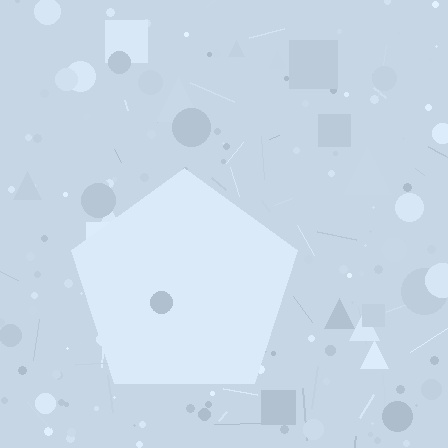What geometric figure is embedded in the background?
A pentagon is embedded in the background.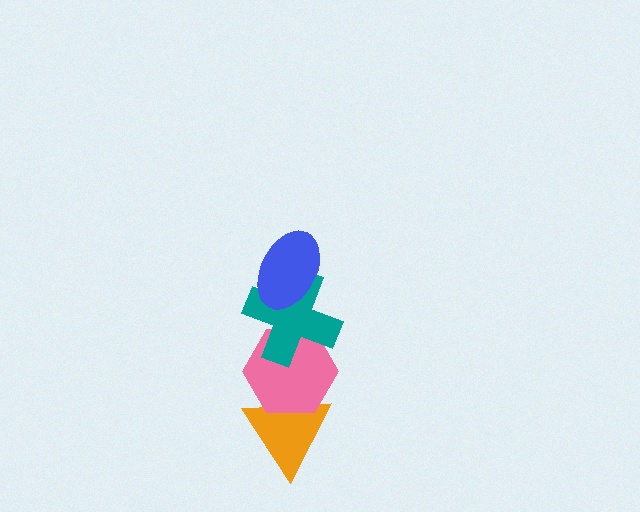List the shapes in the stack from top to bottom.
From top to bottom: the blue ellipse, the teal cross, the pink hexagon, the orange triangle.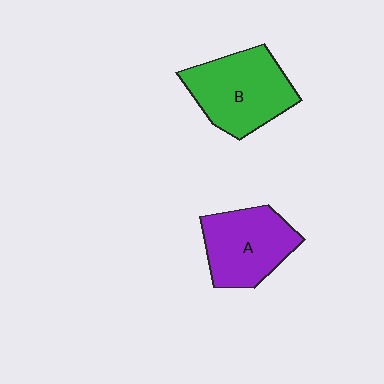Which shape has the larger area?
Shape B (green).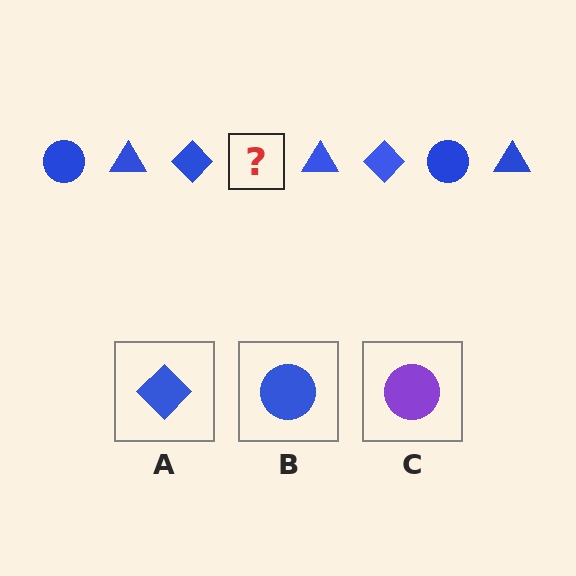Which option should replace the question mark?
Option B.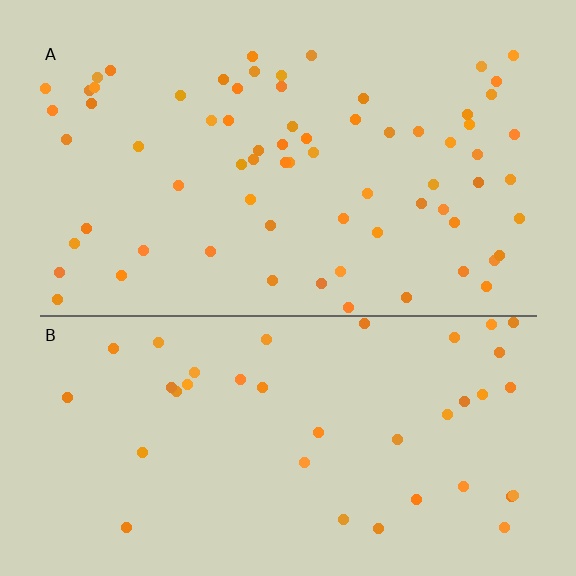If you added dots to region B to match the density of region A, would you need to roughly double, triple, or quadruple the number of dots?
Approximately double.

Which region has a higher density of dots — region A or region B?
A (the top).